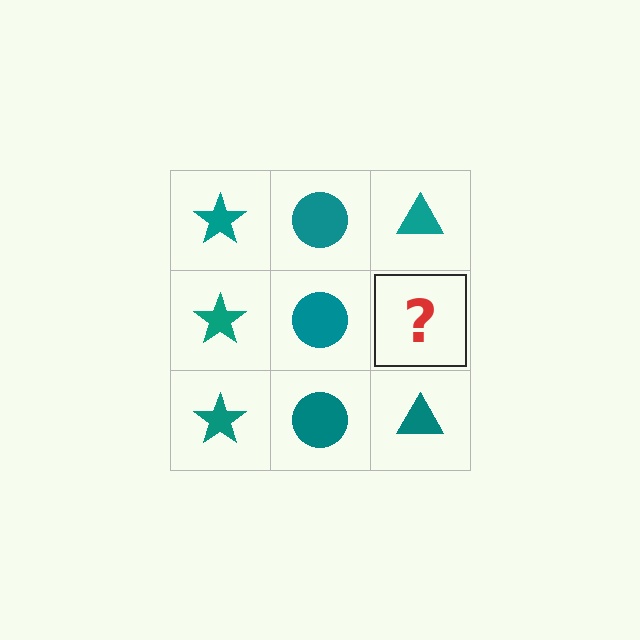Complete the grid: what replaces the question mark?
The question mark should be replaced with a teal triangle.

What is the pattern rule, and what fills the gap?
The rule is that each column has a consistent shape. The gap should be filled with a teal triangle.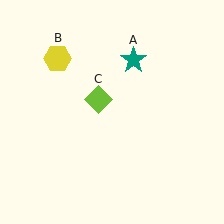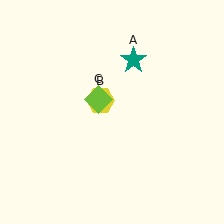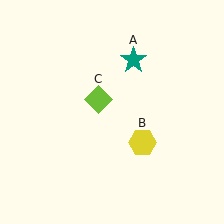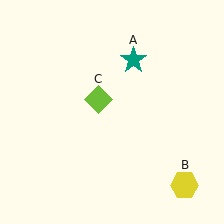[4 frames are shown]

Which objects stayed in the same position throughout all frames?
Teal star (object A) and lime diamond (object C) remained stationary.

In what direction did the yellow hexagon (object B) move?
The yellow hexagon (object B) moved down and to the right.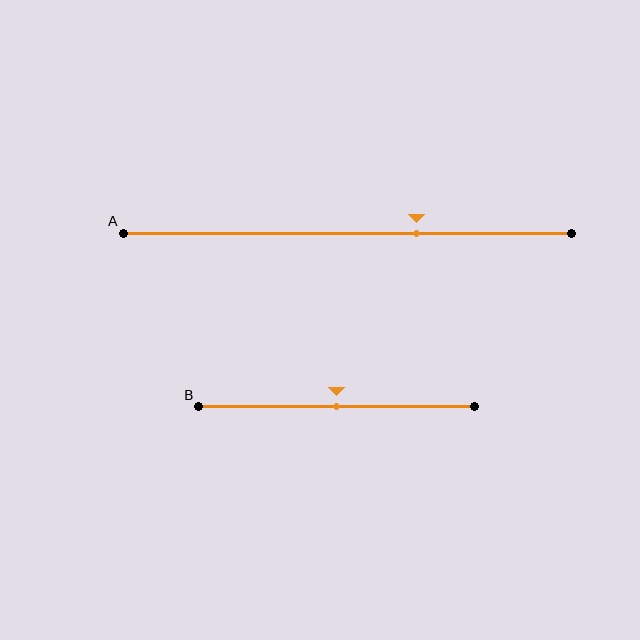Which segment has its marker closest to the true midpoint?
Segment B has its marker closest to the true midpoint.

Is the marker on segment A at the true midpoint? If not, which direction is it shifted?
No, the marker on segment A is shifted to the right by about 15% of the segment length.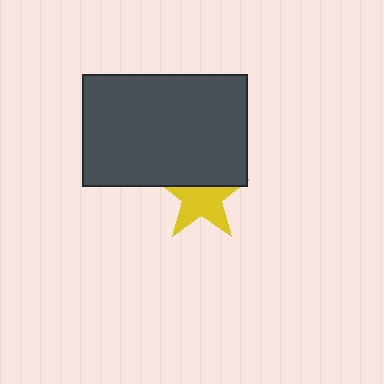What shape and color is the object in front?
The object in front is a dark gray rectangle.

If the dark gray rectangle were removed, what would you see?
You would see the complete yellow star.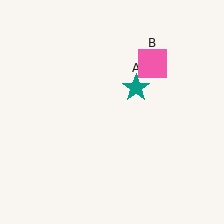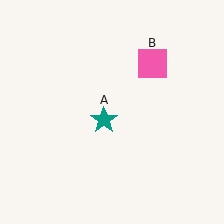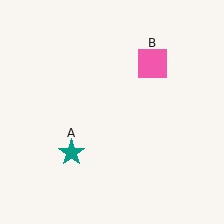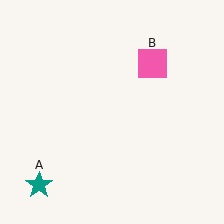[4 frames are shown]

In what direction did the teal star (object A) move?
The teal star (object A) moved down and to the left.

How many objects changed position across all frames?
1 object changed position: teal star (object A).